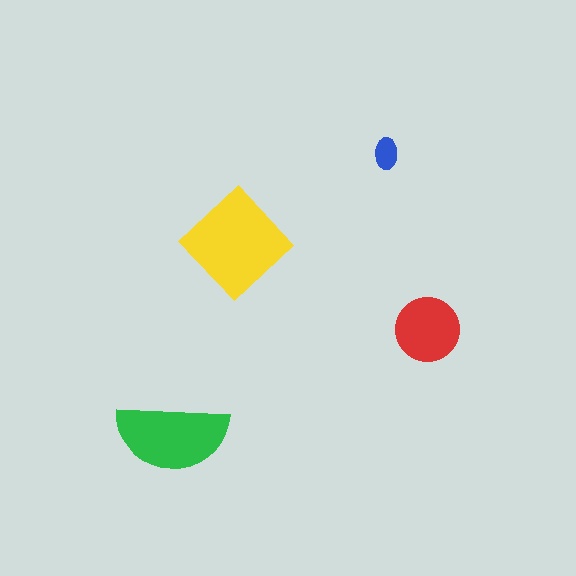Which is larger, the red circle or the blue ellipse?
The red circle.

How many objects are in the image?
There are 4 objects in the image.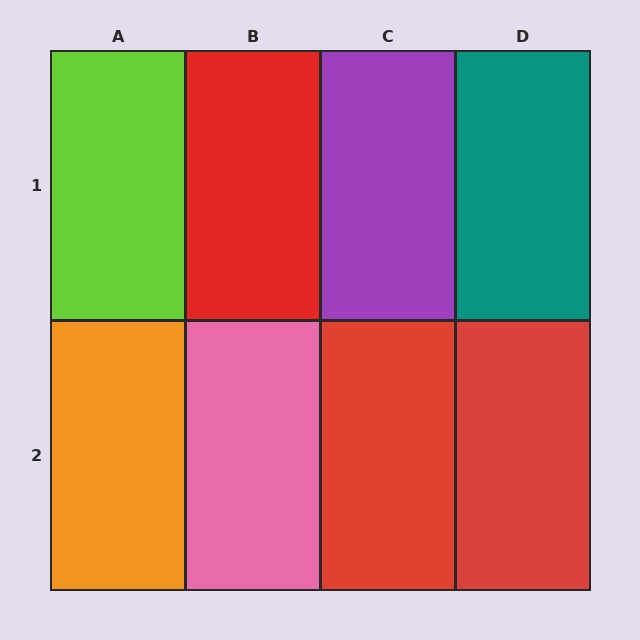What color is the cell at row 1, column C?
Purple.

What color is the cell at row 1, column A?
Lime.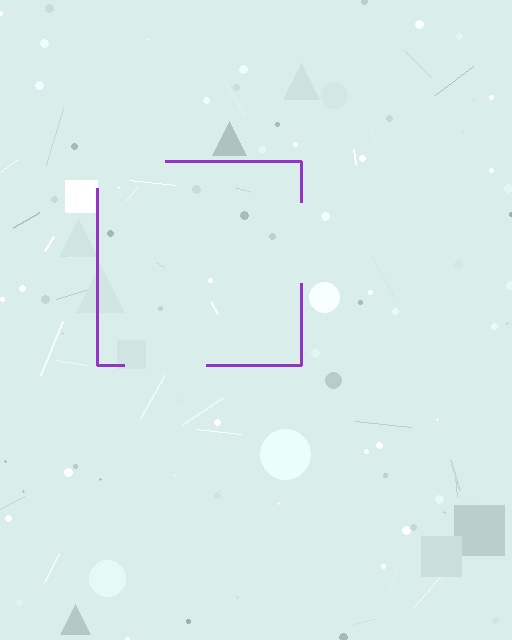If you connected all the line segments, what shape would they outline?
They would outline a square.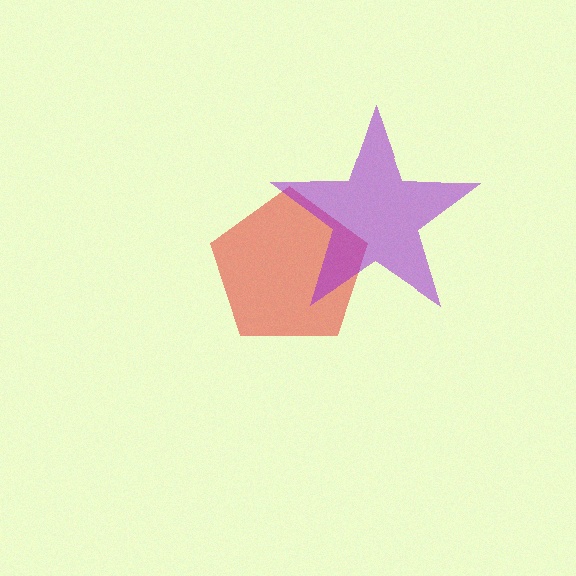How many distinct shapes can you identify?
There are 2 distinct shapes: a red pentagon, a purple star.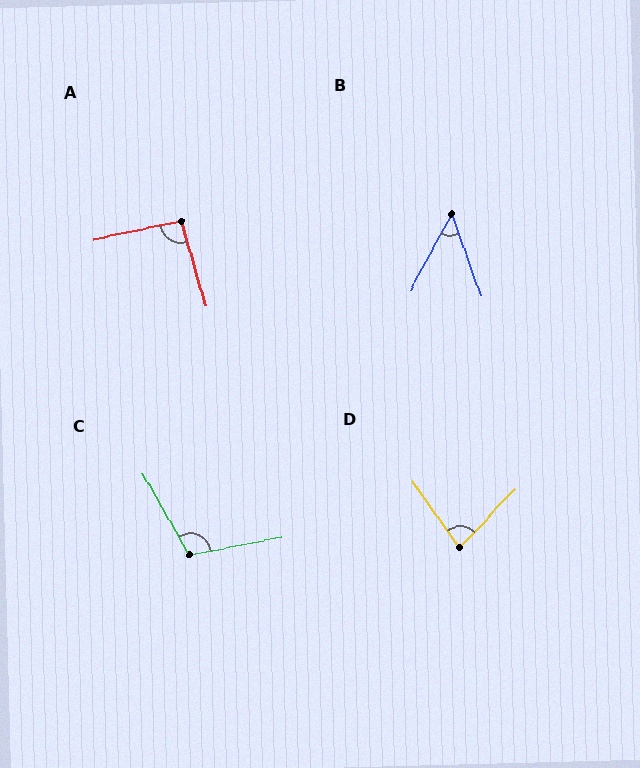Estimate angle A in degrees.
Approximately 94 degrees.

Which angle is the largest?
C, at approximately 109 degrees.